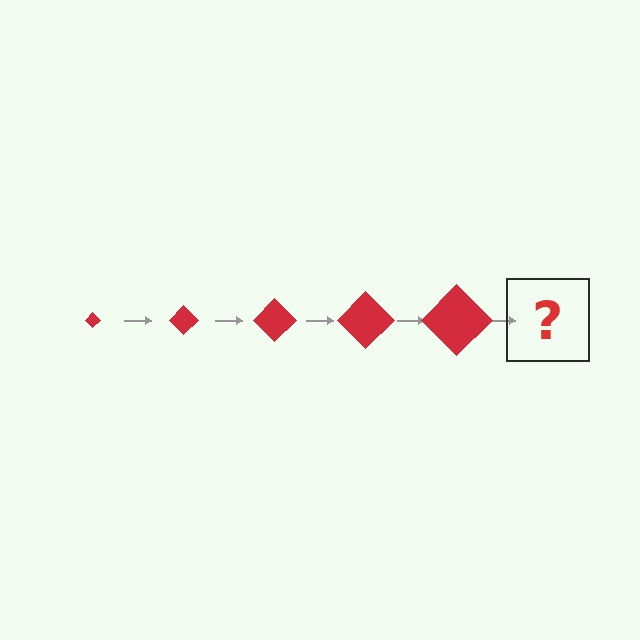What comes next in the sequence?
The next element should be a red diamond, larger than the previous one.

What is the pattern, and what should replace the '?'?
The pattern is that the diamond gets progressively larger each step. The '?' should be a red diamond, larger than the previous one.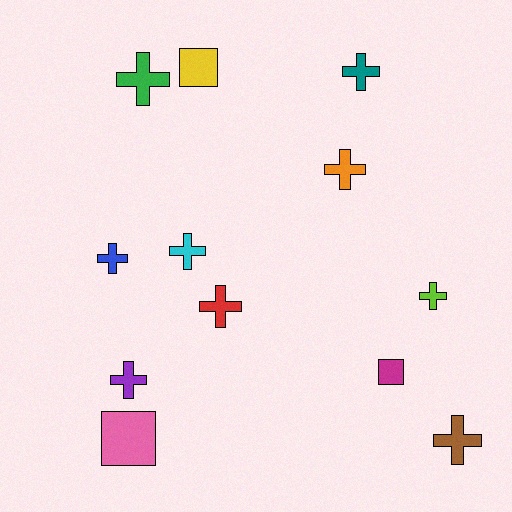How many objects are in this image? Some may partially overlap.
There are 12 objects.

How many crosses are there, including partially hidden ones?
There are 9 crosses.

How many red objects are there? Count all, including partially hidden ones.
There is 1 red object.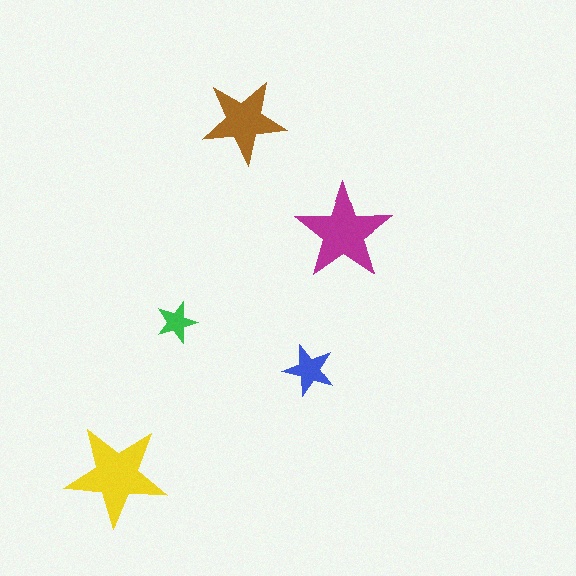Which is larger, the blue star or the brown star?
The brown one.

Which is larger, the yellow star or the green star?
The yellow one.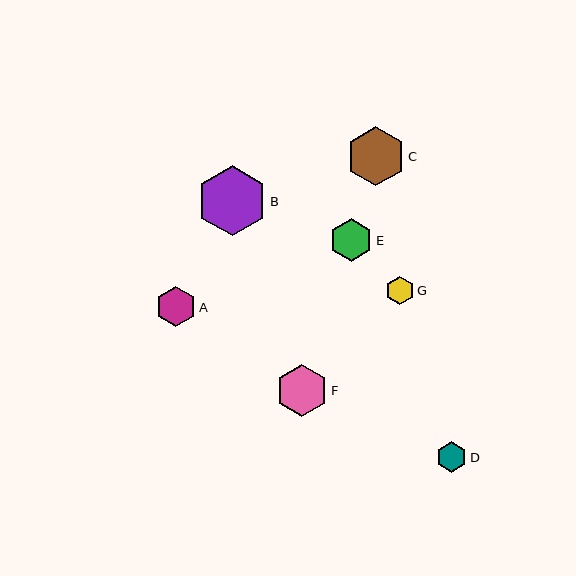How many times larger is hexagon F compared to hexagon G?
Hexagon F is approximately 1.8 times the size of hexagon G.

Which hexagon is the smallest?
Hexagon G is the smallest with a size of approximately 28 pixels.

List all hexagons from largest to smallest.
From largest to smallest: B, C, F, E, A, D, G.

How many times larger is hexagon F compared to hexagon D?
Hexagon F is approximately 1.7 times the size of hexagon D.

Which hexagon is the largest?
Hexagon B is the largest with a size of approximately 70 pixels.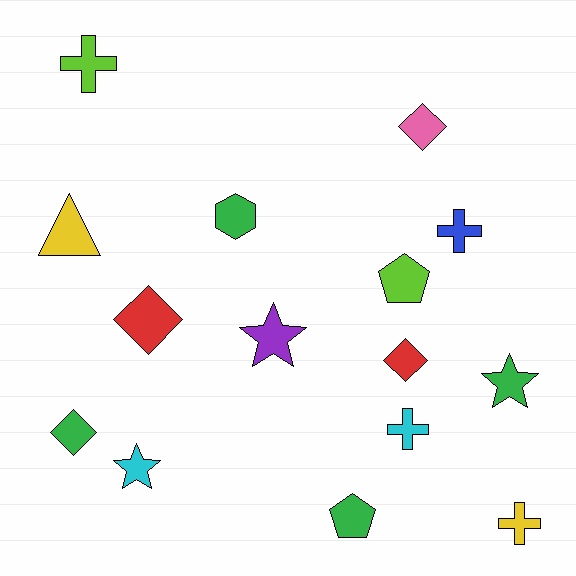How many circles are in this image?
There are no circles.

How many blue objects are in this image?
There is 1 blue object.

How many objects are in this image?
There are 15 objects.